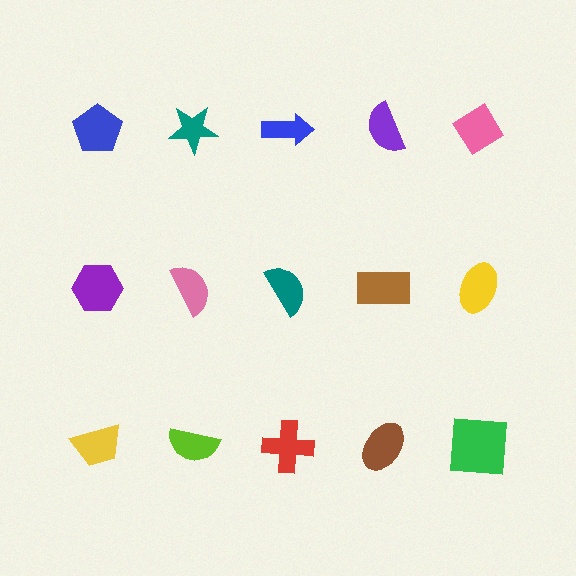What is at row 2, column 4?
A brown rectangle.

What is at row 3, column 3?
A red cross.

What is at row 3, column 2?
A lime semicircle.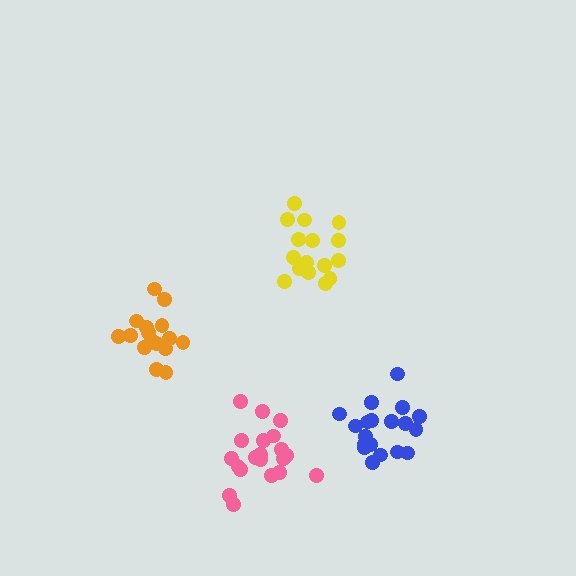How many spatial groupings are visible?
There are 4 spatial groupings.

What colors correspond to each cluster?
The clusters are colored: yellow, pink, blue, orange.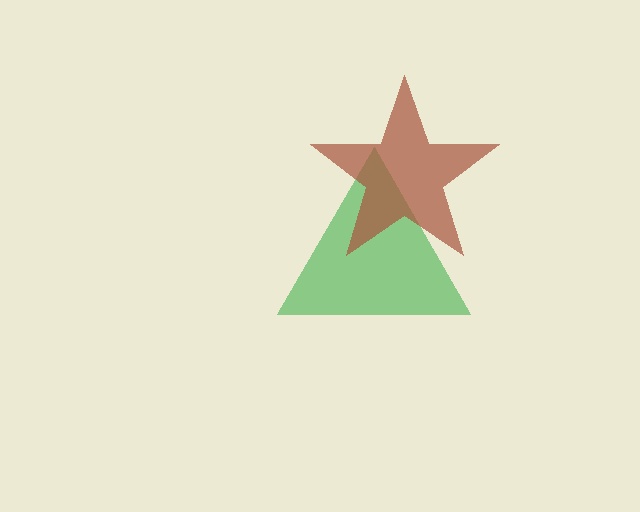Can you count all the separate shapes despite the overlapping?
Yes, there are 2 separate shapes.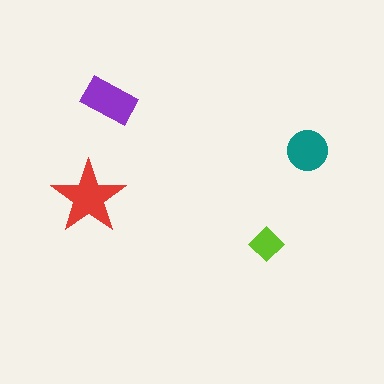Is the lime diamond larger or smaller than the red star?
Smaller.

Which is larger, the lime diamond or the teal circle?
The teal circle.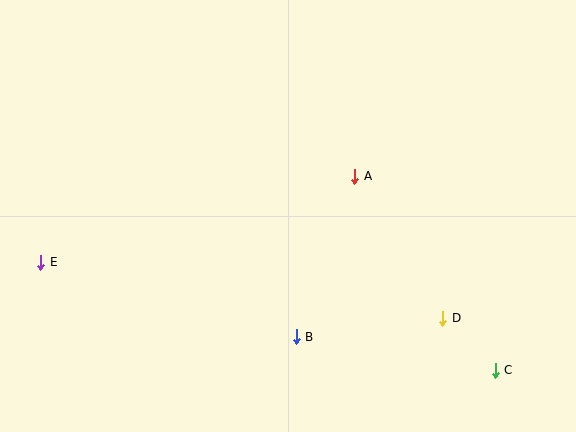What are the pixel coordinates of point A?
Point A is at (355, 176).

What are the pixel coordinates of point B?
Point B is at (296, 337).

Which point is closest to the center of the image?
Point A at (355, 176) is closest to the center.